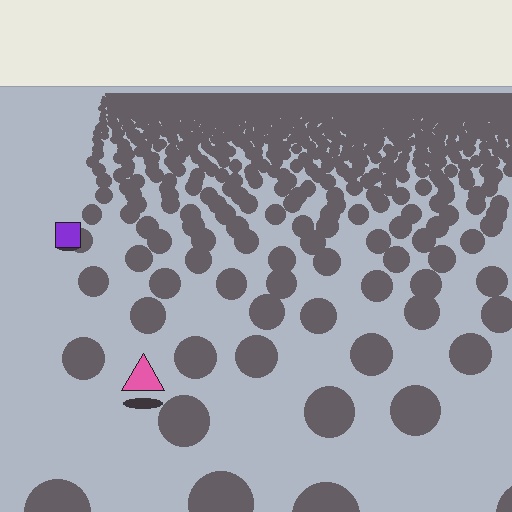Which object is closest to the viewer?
The pink triangle is closest. The texture marks near it are larger and more spread out.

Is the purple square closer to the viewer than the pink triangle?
No. The pink triangle is closer — you can tell from the texture gradient: the ground texture is coarser near it.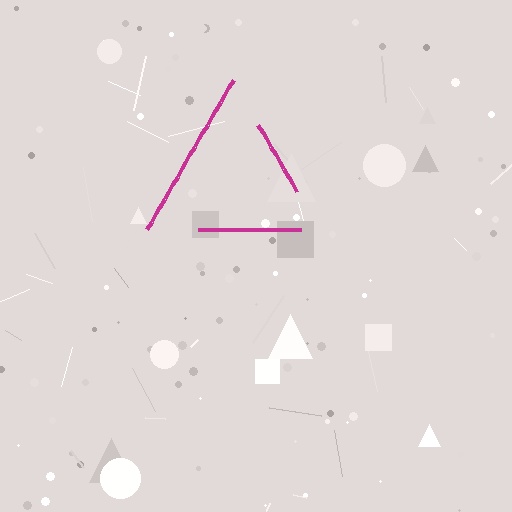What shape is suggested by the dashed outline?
The dashed outline suggests a triangle.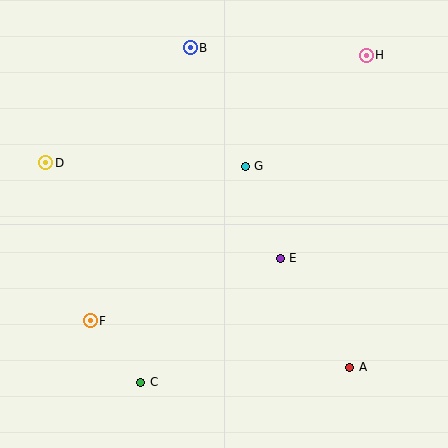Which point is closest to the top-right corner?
Point H is closest to the top-right corner.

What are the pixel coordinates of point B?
Point B is at (190, 48).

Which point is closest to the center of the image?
Point G at (245, 166) is closest to the center.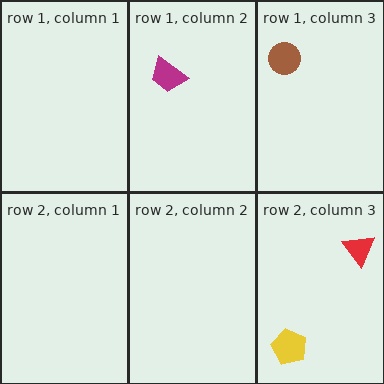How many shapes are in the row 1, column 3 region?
1.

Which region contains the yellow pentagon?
The row 2, column 3 region.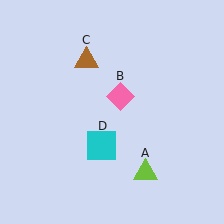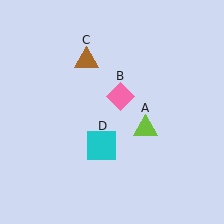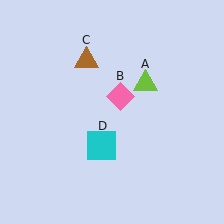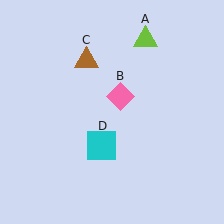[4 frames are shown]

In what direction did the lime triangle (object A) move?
The lime triangle (object A) moved up.